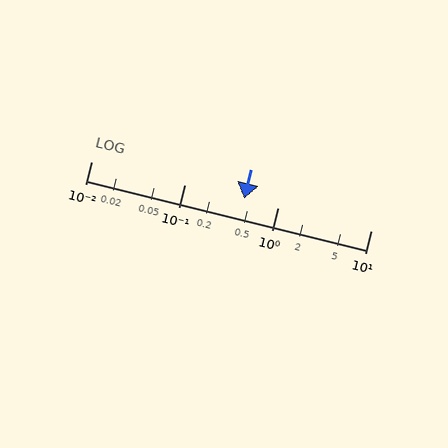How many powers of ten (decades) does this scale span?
The scale spans 3 decades, from 0.01 to 10.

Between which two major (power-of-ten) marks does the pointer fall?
The pointer is between 0.1 and 1.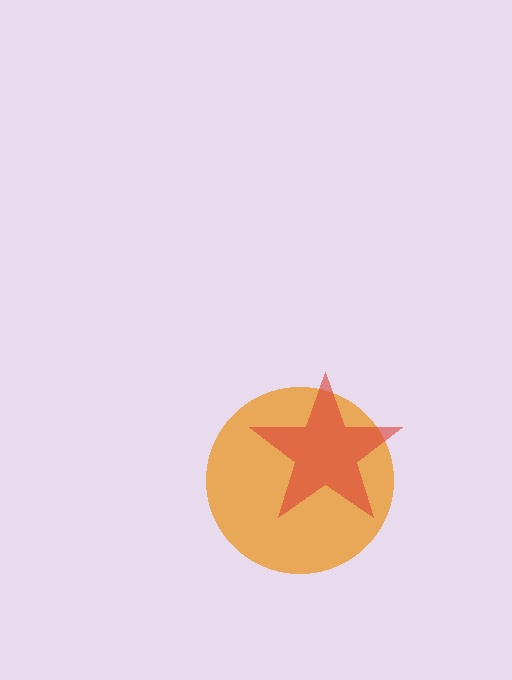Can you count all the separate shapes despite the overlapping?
Yes, there are 2 separate shapes.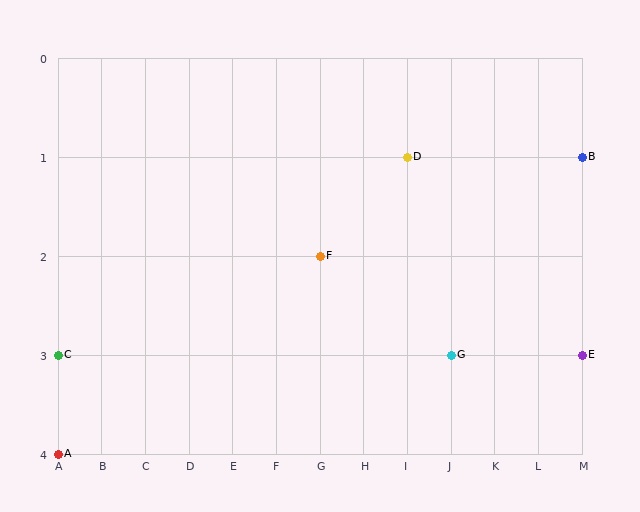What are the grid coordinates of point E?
Point E is at grid coordinates (M, 3).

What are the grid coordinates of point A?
Point A is at grid coordinates (A, 4).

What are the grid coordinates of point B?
Point B is at grid coordinates (M, 1).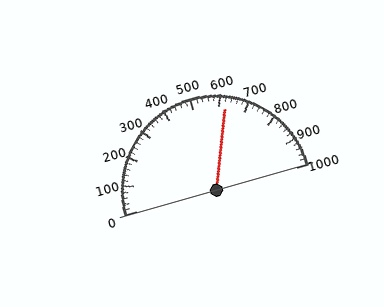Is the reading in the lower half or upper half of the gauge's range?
The reading is in the upper half of the range (0 to 1000).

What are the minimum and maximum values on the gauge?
The gauge ranges from 0 to 1000.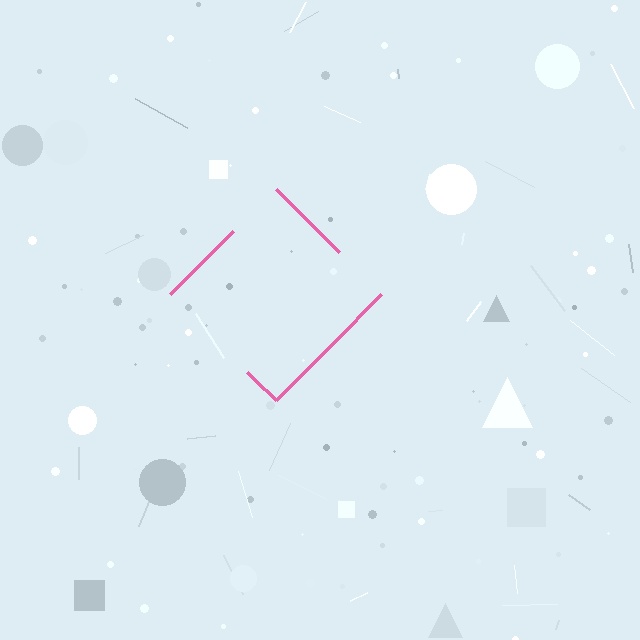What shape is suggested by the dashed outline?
The dashed outline suggests a diamond.